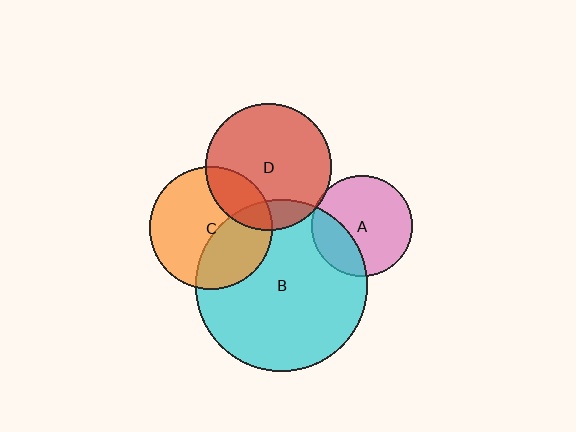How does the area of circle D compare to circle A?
Approximately 1.6 times.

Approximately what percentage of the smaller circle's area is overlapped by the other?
Approximately 20%.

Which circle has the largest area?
Circle B (cyan).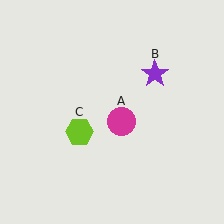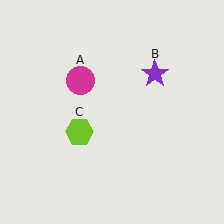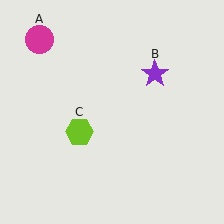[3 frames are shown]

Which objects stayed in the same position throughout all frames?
Purple star (object B) and lime hexagon (object C) remained stationary.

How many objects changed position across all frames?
1 object changed position: magenta circle (object A).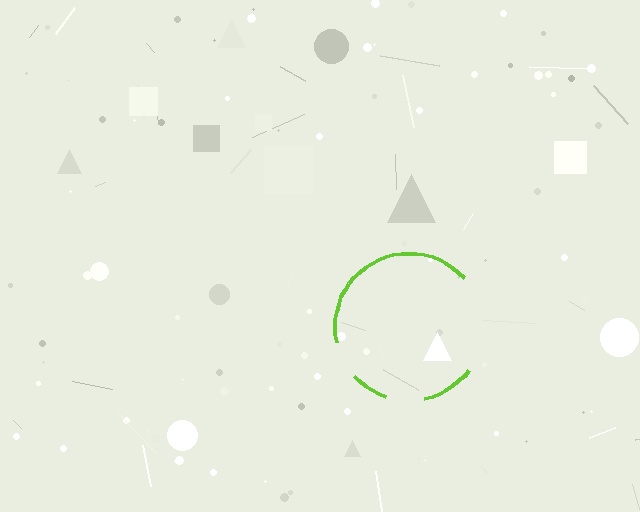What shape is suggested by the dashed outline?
The dashed outline suggests a circle.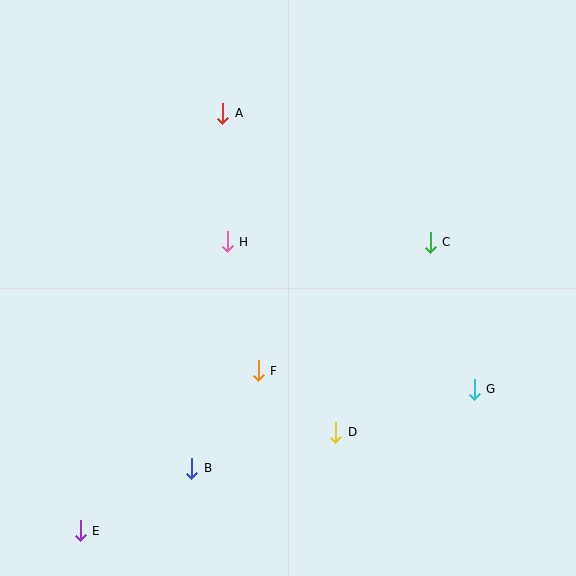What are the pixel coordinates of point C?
Point C is at (430, 242).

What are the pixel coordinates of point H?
Point H is at (227, 242).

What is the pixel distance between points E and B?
The distance between E and B is 128 pixels.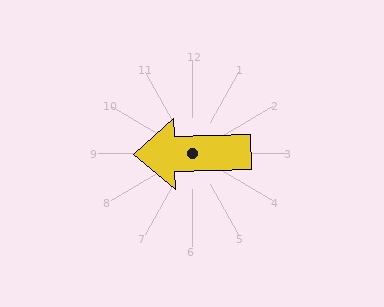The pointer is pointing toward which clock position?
Roughly 9 o'clock.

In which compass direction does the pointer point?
West.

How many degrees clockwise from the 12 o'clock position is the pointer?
Approximately 269 degrees.